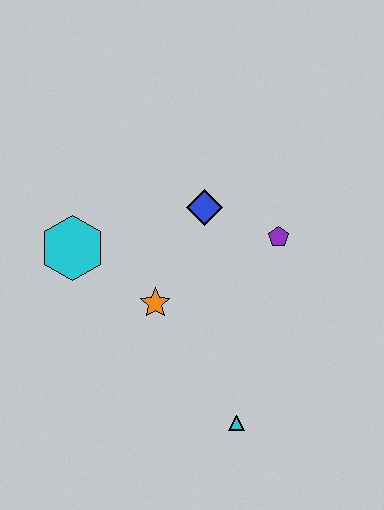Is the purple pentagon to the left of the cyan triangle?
No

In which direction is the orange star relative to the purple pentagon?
The orange star is to the left of the purple pentagon.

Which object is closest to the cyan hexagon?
The orange star is closest to the cyan hexagon.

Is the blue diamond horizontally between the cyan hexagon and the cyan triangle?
Yes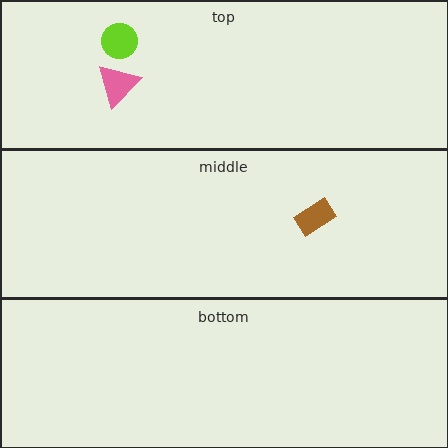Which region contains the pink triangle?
The top region.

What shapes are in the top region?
The lime circle, the pink triangle.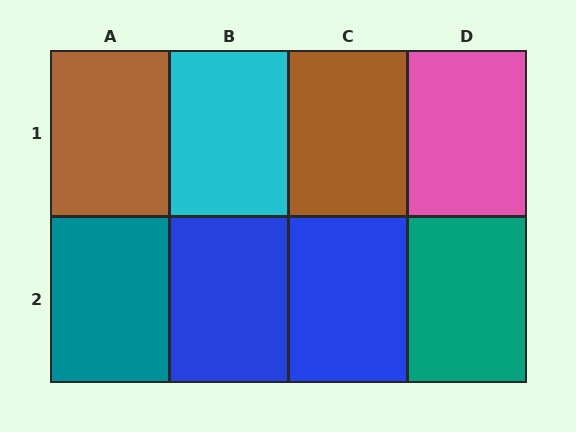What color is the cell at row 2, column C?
Blue.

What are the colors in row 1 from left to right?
Brown, cyan, brown, pink.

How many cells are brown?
2 cells are brown.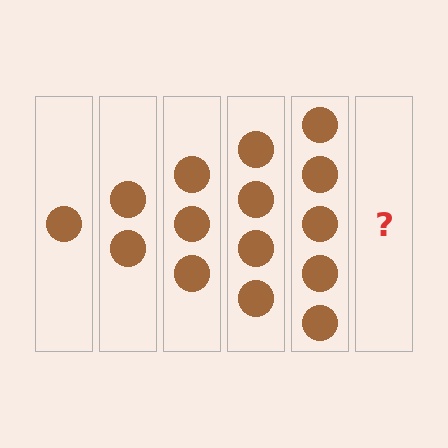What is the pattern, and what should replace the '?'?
The pattern is that each step adds one more circle. The '?' should be 6 circles.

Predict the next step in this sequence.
The next step is 6 circles.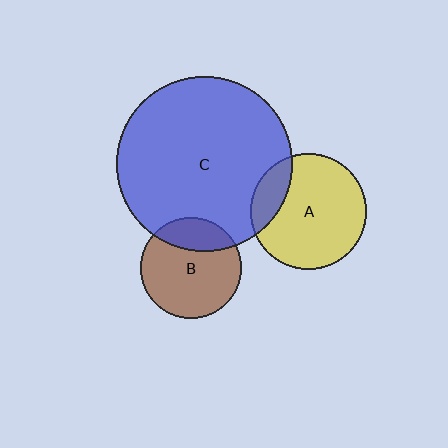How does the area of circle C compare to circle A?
Approximately 2.3 times.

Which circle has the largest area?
Circle C (blue).